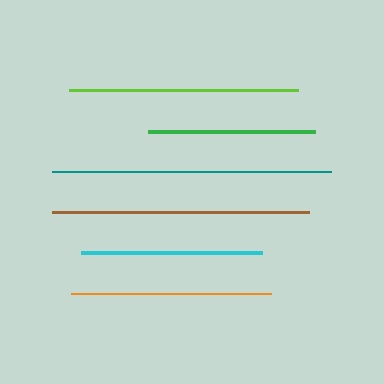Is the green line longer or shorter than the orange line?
The orange line is longer than the green line.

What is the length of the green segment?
The green segment is approximately 167 pixels long.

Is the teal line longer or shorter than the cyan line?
The teal line is longer than the cyan line.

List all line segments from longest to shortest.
From longest to shortest: teal, brown, lime, orange, cyan, green.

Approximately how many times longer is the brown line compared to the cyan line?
The brown line is approximately 1.4 times the length of the cyan line.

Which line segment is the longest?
The teal line is the longest at approximately 279 pixels.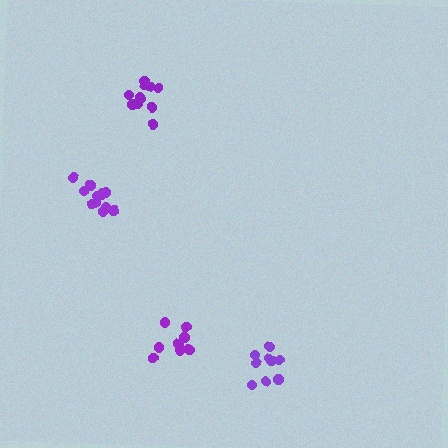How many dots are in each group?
Group 1: 9 dots, Group 2: 12 dots, Group 3: 13 dots, Group 4: 11 dots (45 total).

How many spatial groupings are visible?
There are 4 spatial groupings.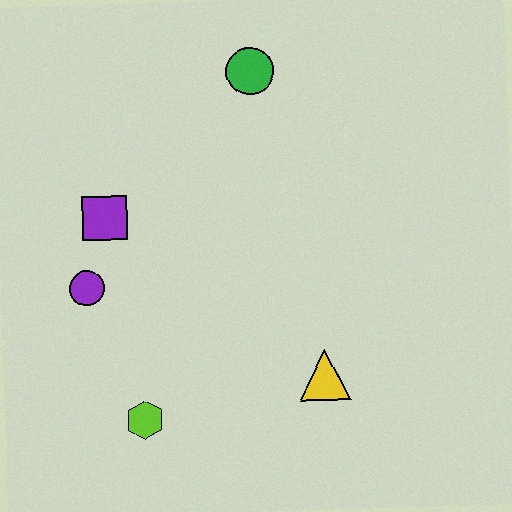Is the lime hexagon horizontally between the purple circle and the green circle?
Yes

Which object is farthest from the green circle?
The lime hexagon is farthest from the green circle.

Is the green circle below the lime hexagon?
No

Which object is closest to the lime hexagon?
The purple circle is closest to the lime hexagon.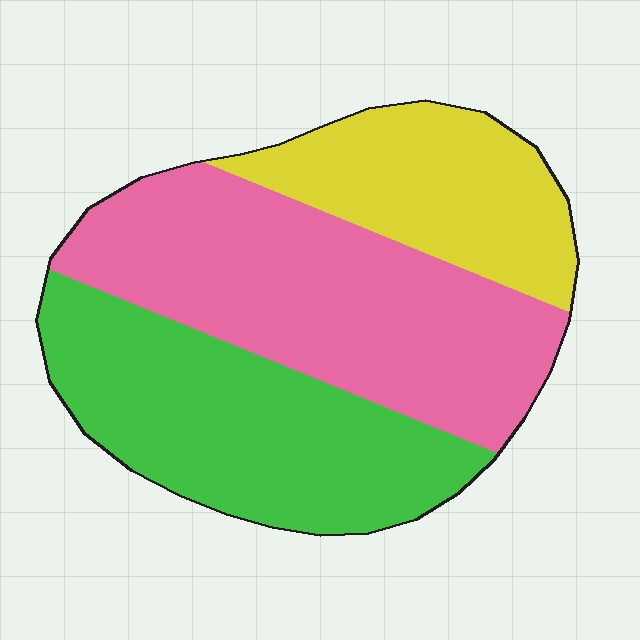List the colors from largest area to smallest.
From largest to smallest: pink, green, yellow.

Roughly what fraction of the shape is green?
Green covers around 35% of the shape.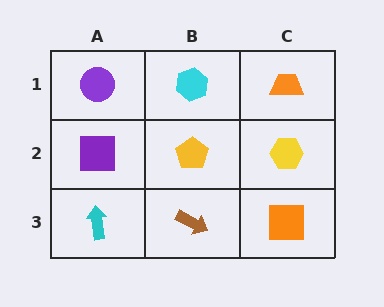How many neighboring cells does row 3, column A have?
2.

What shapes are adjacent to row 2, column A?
A purple circle (row 1, column A), a cyan arrow (row 3, column A), a yellow pentagon (row 2, column B).